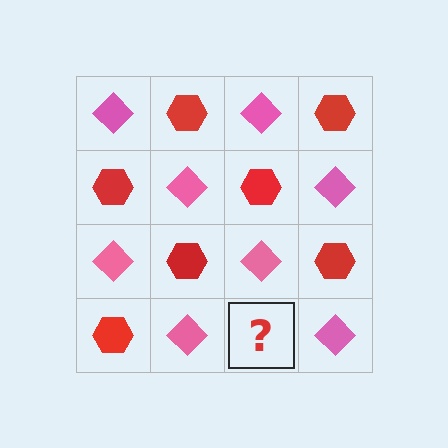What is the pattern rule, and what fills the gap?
The rule is that it alternates pink diamond and red hexagon in a checkerboard pattern. The gap should be filled with a red hexagon.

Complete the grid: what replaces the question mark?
The question mark should be replaced with a red hexagon.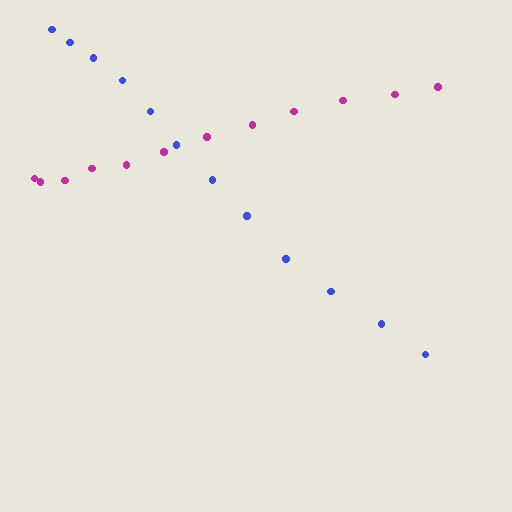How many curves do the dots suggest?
There are 2 distinct paths.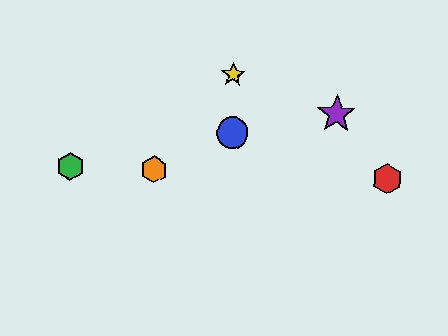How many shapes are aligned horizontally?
3 shapes (the red hexagon, the green hexagon, the orange hexagon) are aligned horizontally.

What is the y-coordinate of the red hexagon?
The red hexagon is at y≈179.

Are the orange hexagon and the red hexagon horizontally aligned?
Yes, both are at y≈170.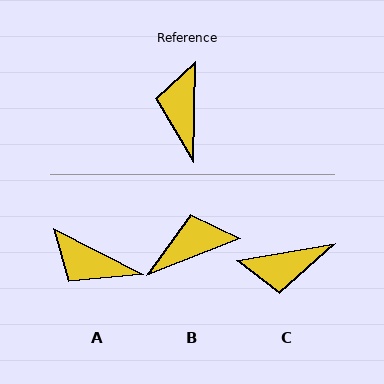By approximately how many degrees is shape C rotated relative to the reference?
Approximately 101 degrees counter-clockwise.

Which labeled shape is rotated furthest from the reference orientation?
C, about 101 degrees away.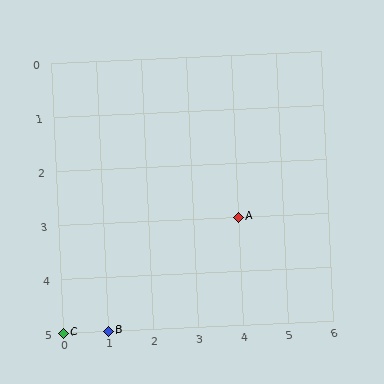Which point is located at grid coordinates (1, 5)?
Point B is at (1, 5).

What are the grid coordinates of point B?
Point B is at grid coordinates (1, 5).